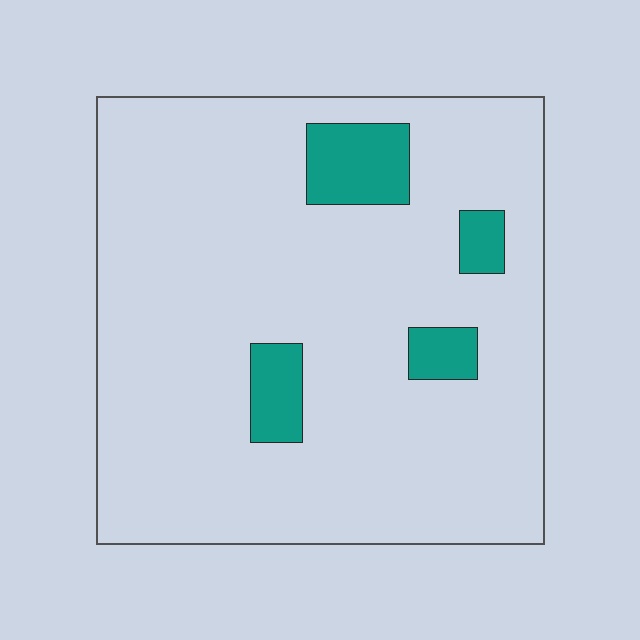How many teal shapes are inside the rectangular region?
4.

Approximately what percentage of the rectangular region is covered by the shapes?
Approximately 10%.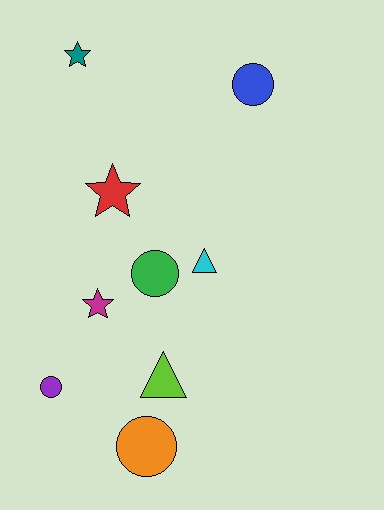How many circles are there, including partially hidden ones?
There are 4 circles.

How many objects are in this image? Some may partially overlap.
There are 9 objects.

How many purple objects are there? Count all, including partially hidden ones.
There is 1 purple object.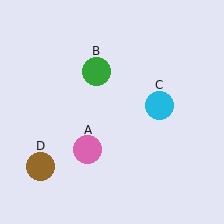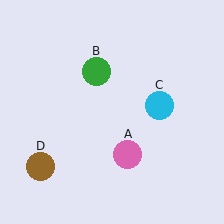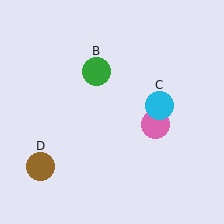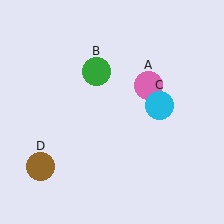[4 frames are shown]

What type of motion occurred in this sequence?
The pink circle (object A) rotated counterclockwise around the center of the scene.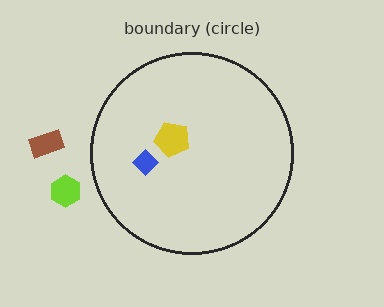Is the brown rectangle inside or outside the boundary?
Outside.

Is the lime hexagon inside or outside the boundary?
Outside.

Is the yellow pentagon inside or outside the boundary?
Inside.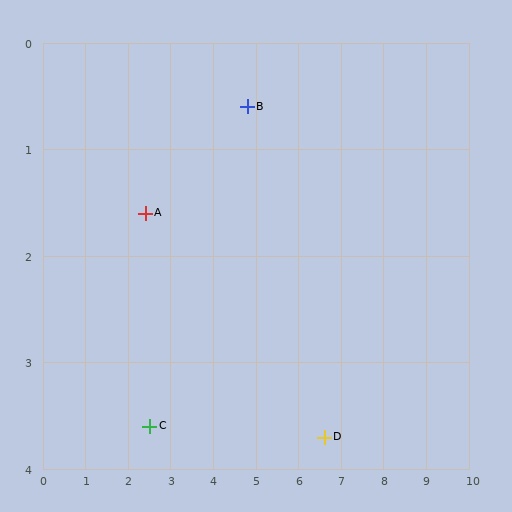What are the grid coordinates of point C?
Point C is at approximately (2.5, 3.6).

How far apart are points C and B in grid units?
Points C and B are about 3.8 grid units apart.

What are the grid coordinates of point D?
Point D is at approximately (6.6, 3.7).